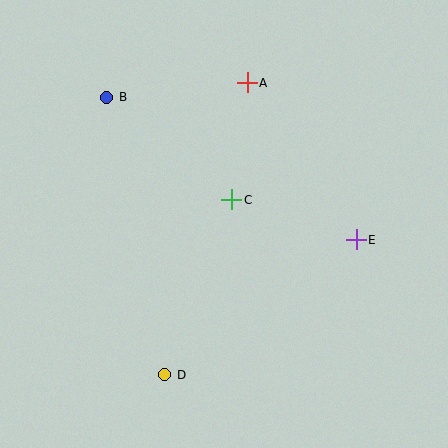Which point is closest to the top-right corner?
Point A is closest to the top-right corner.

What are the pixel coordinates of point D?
Point D is at (165, 375).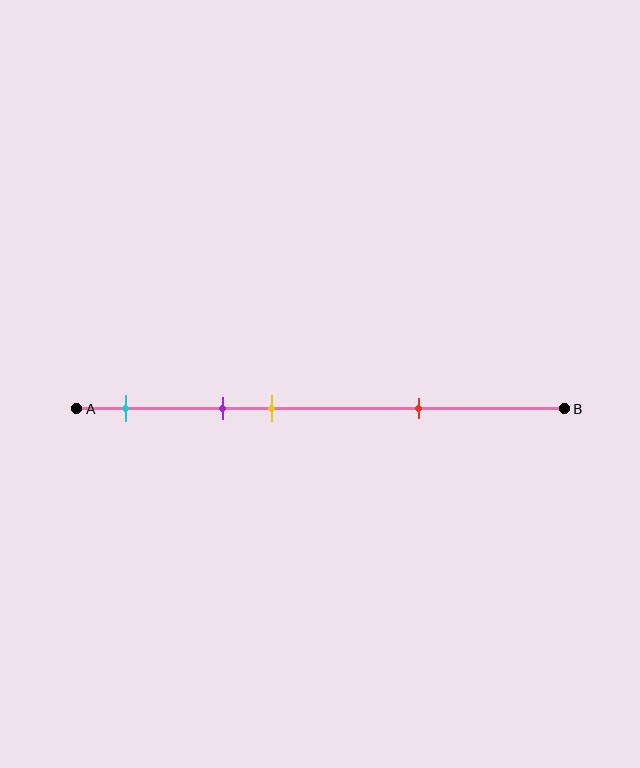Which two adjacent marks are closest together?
The purple and yellow marks are the closest adjacent pair.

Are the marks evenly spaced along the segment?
No, the marks are not evenly spaced.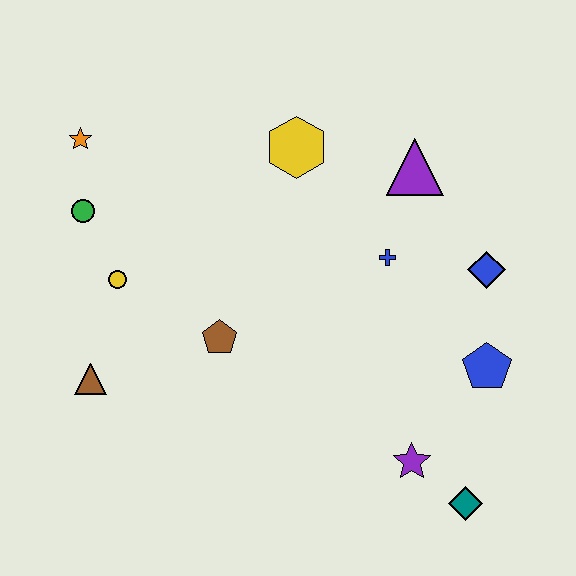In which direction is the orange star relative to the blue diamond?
The orange star is to the left of the blue diamond.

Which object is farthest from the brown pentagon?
The teal diamond is farthest from the brown pentagon.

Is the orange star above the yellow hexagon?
Yes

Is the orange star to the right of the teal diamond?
No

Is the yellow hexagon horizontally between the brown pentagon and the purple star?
Yes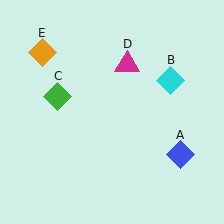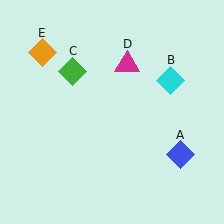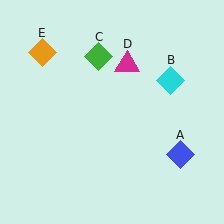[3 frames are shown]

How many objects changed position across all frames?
1 object changed position: green diamond (object C).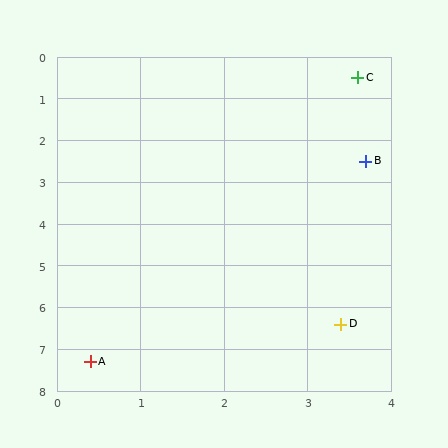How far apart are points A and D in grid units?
Points A and D are about 3.1 grid units apart.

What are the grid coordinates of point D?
Point D is at approximately (3.4, 6.4).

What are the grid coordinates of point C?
Point C is at approximately (3.6, 0.5).